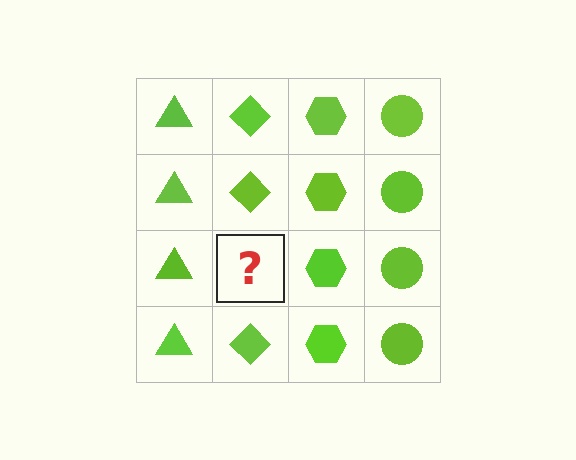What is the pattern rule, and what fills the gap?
The rule is that each column has a consistent shape. The gap should be filled with a lime diamond.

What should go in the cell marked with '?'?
The missing cell should contain a lime diamond.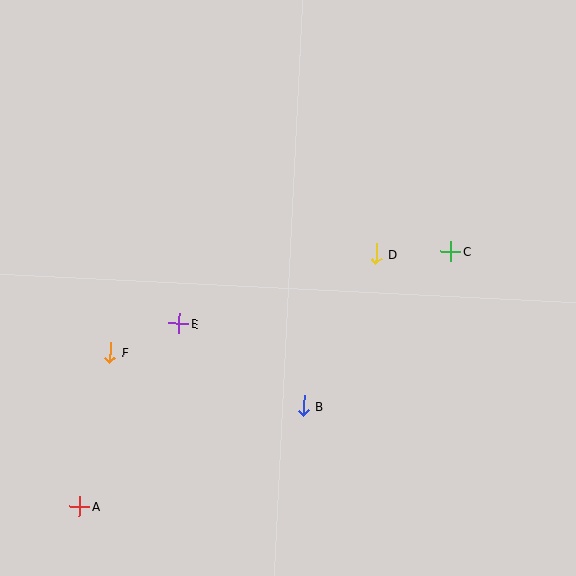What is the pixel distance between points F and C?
The distance between F and C is 355 pixels.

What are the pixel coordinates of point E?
Point E is at (179, 323).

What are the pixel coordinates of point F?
Point F is at (110, 352).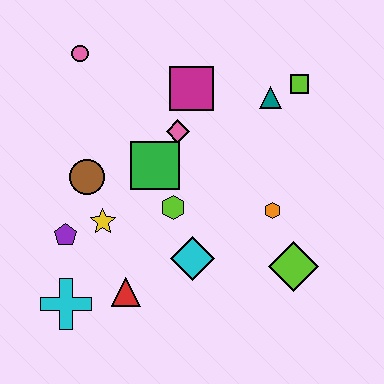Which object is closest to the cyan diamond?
The lime hexagon is closest to the cyan diamond.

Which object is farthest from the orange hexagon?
The pink circle is farthest from the orange hexagon.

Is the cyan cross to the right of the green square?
No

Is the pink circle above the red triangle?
Yes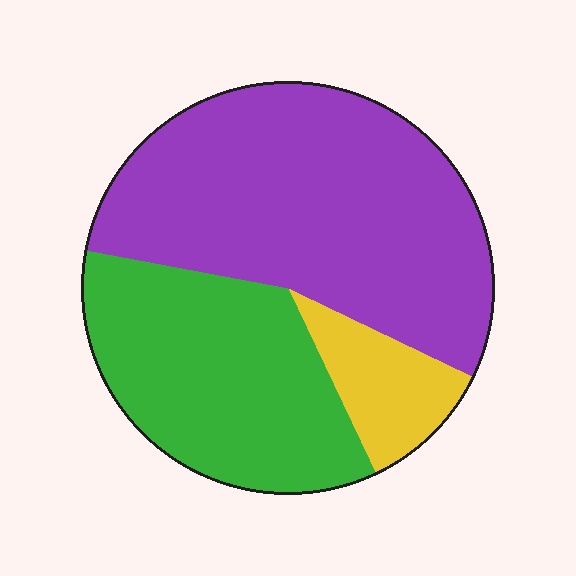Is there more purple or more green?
Purple.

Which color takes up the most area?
Purple, at roughly 55%.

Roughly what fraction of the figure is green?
Green covers 35% of the figure.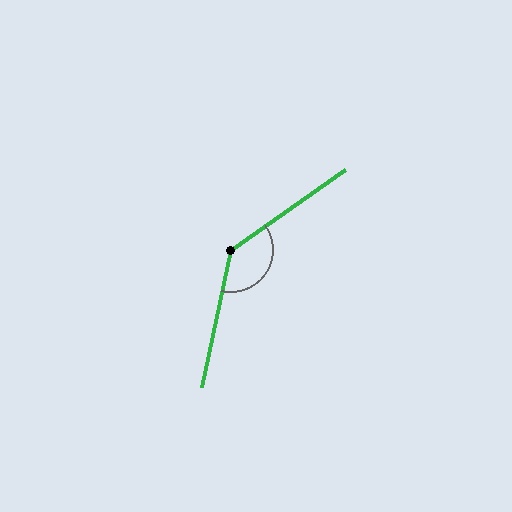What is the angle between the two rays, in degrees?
Approximately 137 degrees.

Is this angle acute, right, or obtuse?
It is obtuse.